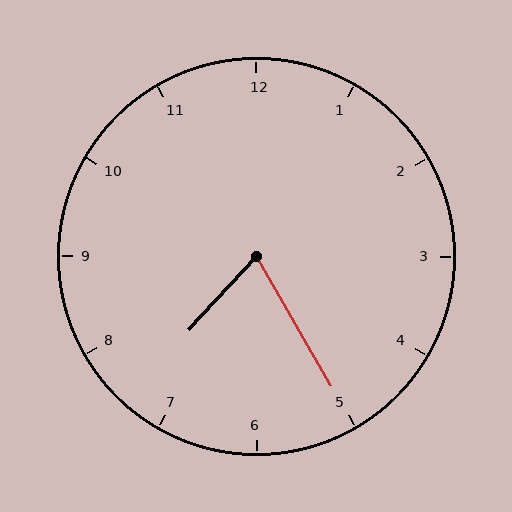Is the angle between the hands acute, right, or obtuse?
It is acute.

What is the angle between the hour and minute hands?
Approximately 72 degrees.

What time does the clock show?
7:25.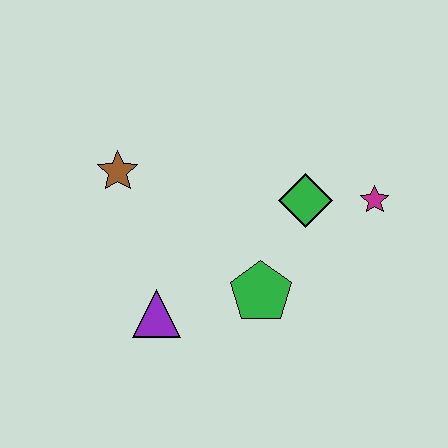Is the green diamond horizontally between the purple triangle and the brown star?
No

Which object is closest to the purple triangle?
The green pentagon is closest to the purple triangle.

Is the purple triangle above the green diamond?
No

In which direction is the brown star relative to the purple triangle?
The brown star is above the purple triangle.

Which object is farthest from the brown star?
The magenta star is farthest from the brown star.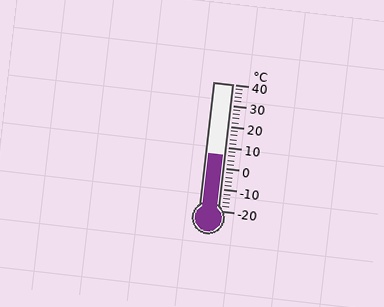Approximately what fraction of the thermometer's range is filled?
The thermometer is filled to approximately 45% of its range.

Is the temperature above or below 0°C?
The temperature is above 0°C.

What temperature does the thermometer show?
The thermometer shows approximately 6°C.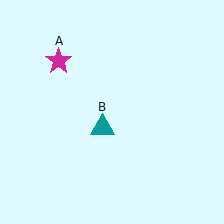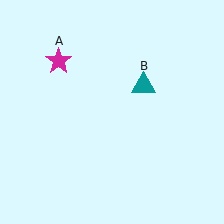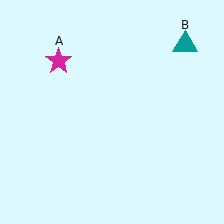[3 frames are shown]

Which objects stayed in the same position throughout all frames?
Magenta star (object A) remained stationary.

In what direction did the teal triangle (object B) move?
The teal triangle (object B) moved up and to the right.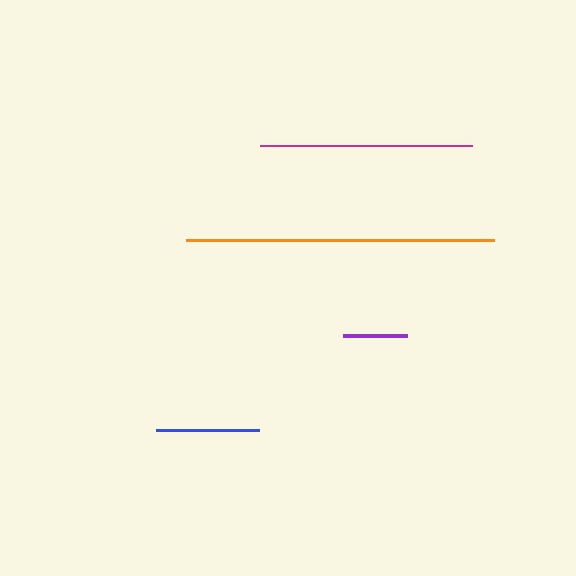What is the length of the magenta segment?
The magenta segment is approximately 212 pixels long.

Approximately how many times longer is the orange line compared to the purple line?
The orange line is approximately 4.9 times the length of the purple line.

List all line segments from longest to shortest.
From longest to shortest: orange, magenta, blue, purple.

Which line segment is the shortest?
The purple line is the shortest at approximately 63 pixels.